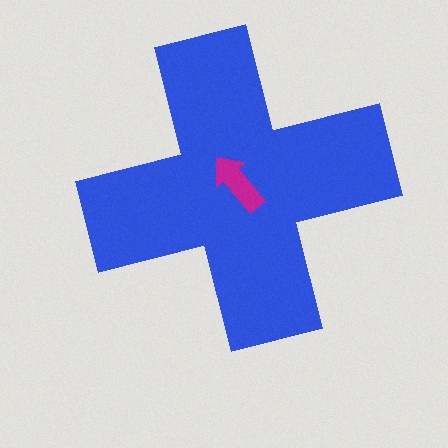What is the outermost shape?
The blue cross.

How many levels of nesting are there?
2.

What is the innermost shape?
The magenta arrow.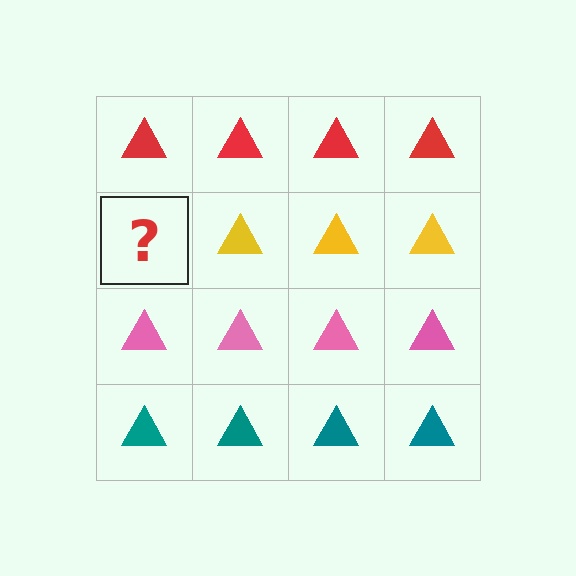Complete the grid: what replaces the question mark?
The question mark should be replaced with a yellow triangle.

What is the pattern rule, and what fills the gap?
The rule is that each row has a consistent color. The gap should be filled with a yellow triangle.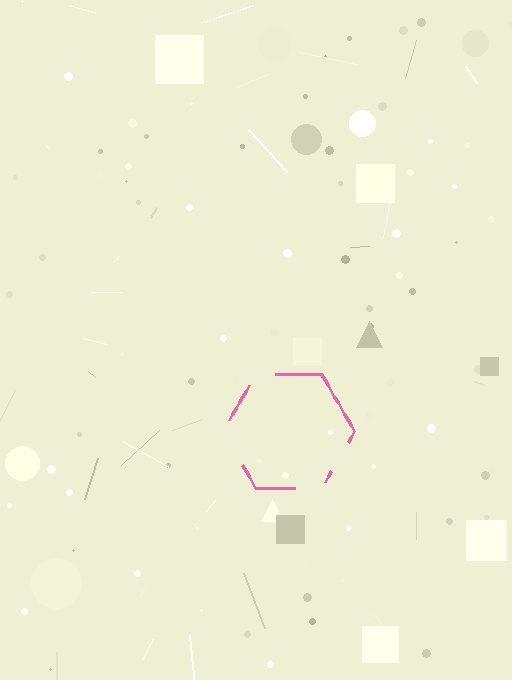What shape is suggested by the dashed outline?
The dashed outline suggests a hexagon.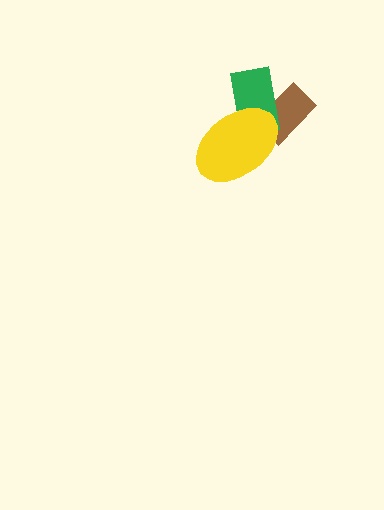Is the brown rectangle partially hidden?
Yes, it is partially covered by another shape.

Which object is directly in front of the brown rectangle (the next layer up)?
The green rectangle is directly in front of the brown rectangle.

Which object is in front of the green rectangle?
The yellow ellipse is in front of the green rectangle.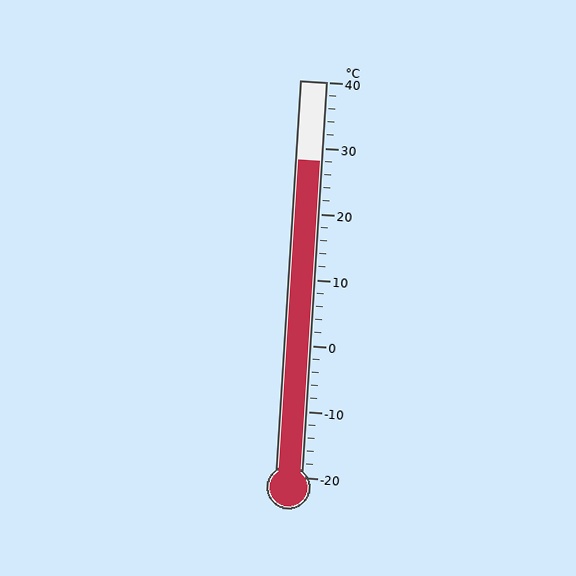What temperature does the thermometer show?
The thermometer shows approximately 28°C.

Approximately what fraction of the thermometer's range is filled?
The thermometer is filled to approximately 80% of its range.